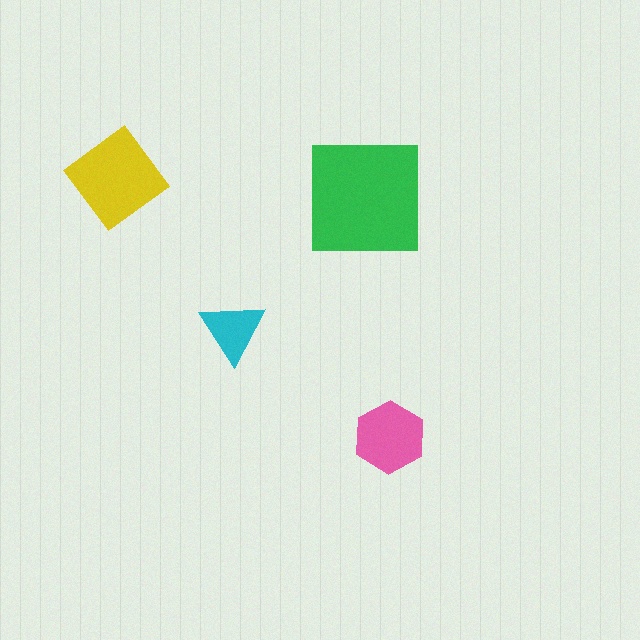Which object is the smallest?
The cyan triangle.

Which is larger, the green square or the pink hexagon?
The green square.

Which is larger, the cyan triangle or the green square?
The green square.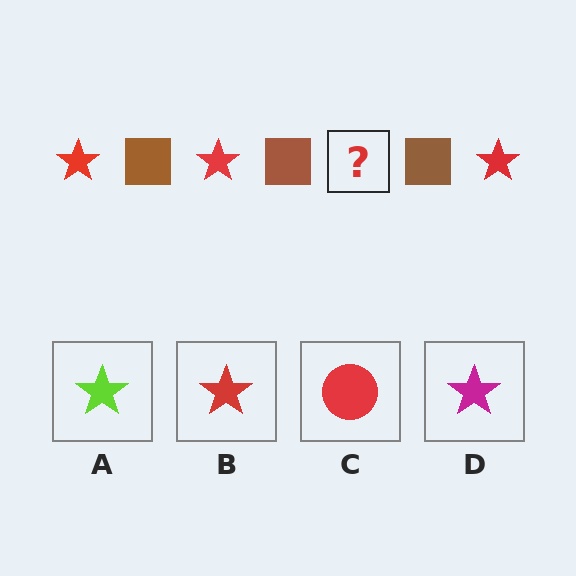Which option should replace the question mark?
Option B.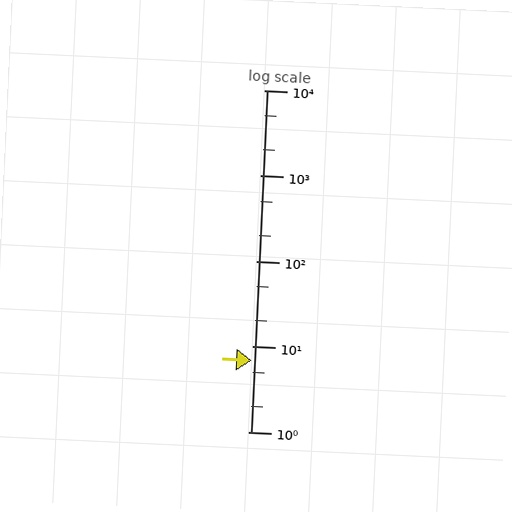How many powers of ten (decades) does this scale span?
The scale spans 4 decades, from 1 to 10000.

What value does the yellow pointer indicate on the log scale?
The pointer indicates approximately 6.9.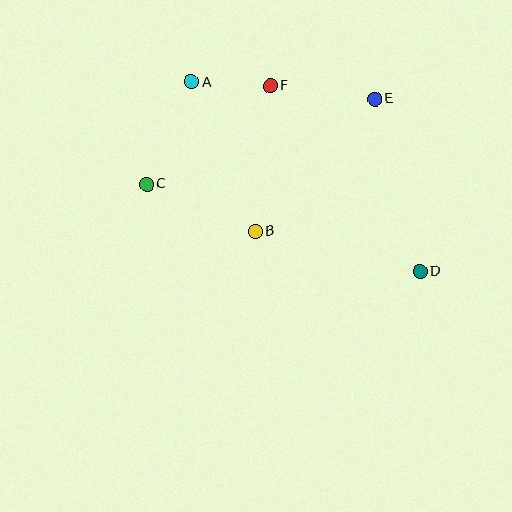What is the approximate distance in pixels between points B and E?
The distance between B and E is approximately 178 pixels.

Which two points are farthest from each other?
Points A and D are farthest from each other.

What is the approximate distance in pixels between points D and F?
The distance between D and F is approximately 238 pixels.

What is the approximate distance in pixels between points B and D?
The distance between B and D is approximately 169 pixels.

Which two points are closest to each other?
Points A and F are closest to each other.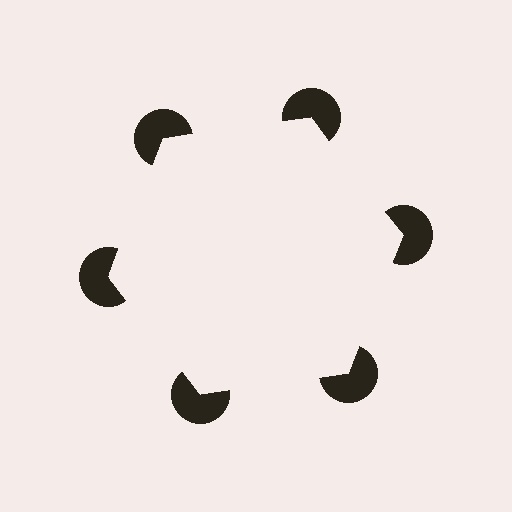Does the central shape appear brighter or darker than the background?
It typically appears slightly brighter than the background, even though no actual brightness change is drawn.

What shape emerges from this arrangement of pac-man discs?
An illusory hexagon — its edges are inferred from the aligned wedge cuts in the pac-man discs, not physically drawn.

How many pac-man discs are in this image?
There are 6 — one at each vertex of the illusory hexagon.